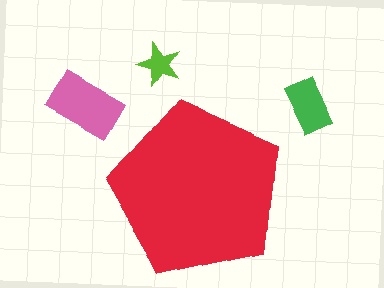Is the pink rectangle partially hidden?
No, the pink rectangle is fully visible.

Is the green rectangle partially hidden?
No, the green rectangle is fully visible.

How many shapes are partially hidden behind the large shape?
0 shapes are partially hidden.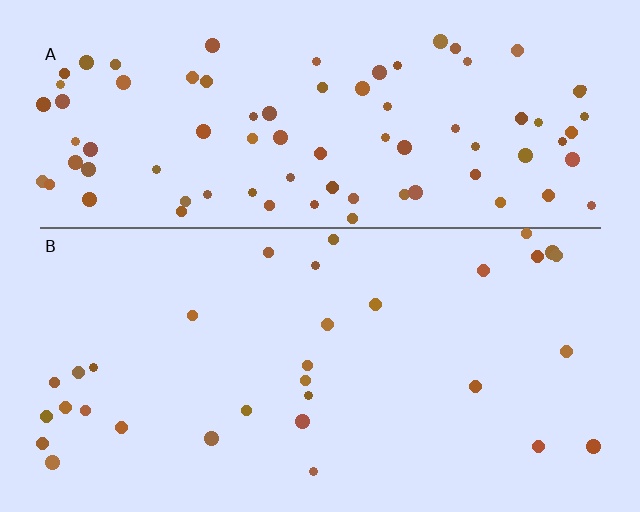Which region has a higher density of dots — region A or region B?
A (the top).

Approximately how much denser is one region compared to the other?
Approximately 2.7× — region A over region B.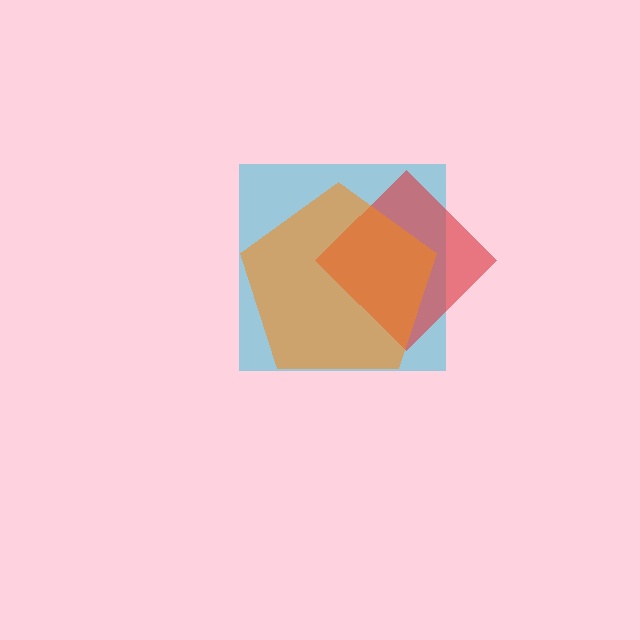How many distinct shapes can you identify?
There are 3 distinct shapes: a cyan square, a red diamond, an orange pentagon.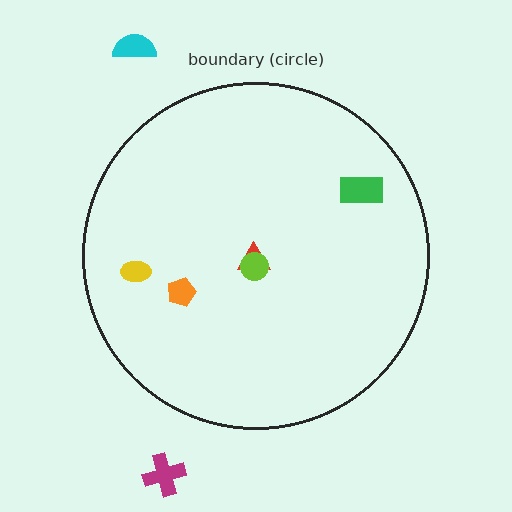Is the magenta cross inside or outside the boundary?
Outside.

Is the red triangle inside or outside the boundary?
Inside.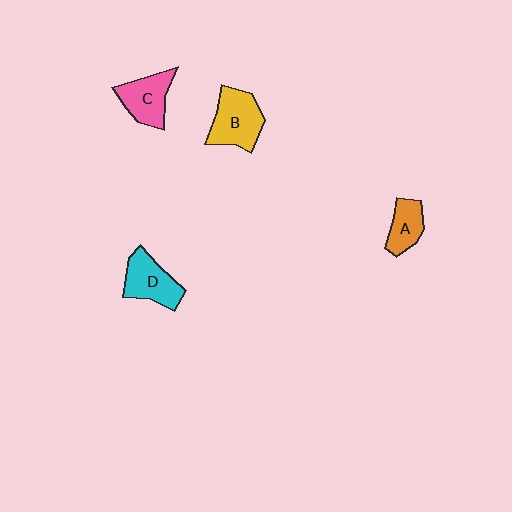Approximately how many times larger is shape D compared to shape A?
Approximately 1.4 times.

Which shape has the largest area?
Shape B (yellow).